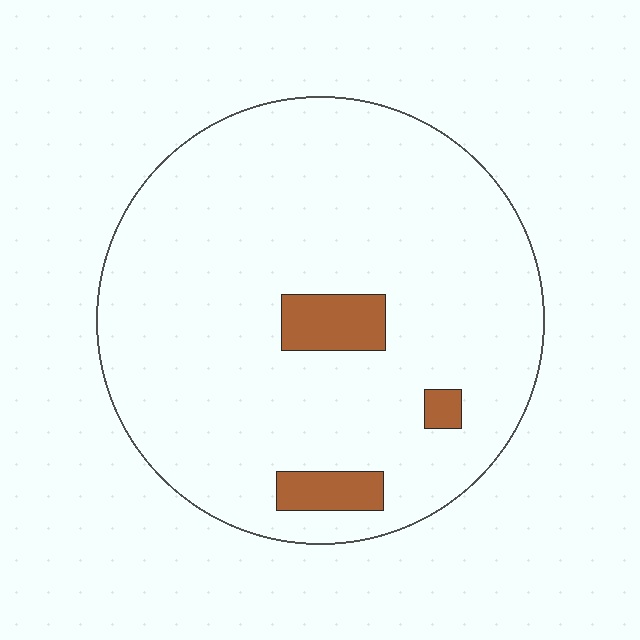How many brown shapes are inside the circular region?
3.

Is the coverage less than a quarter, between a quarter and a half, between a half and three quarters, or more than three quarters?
Less than a quarter.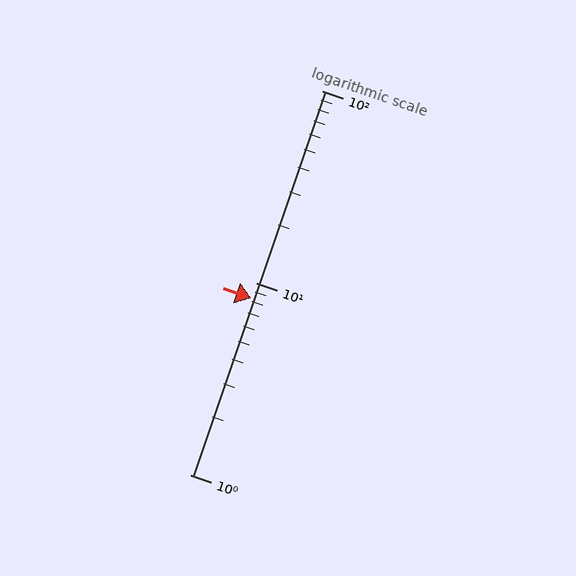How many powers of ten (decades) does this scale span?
The scale spans 2 decades, from 1 to 100.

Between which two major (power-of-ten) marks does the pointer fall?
The pointer is between 1 and 10.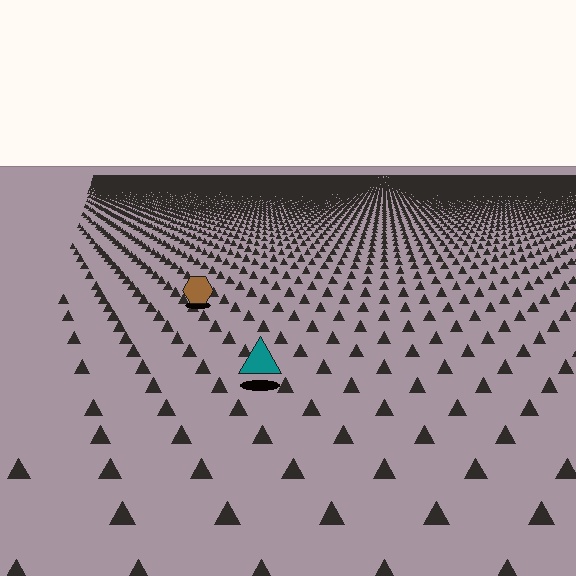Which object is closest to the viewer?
The teal triangle is closest. The texture marks near it are larger and more spread out.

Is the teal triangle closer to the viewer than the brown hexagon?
Yes. The teal triangle is closer — you can tell from the texture gradient: the ground texture is coarser near it.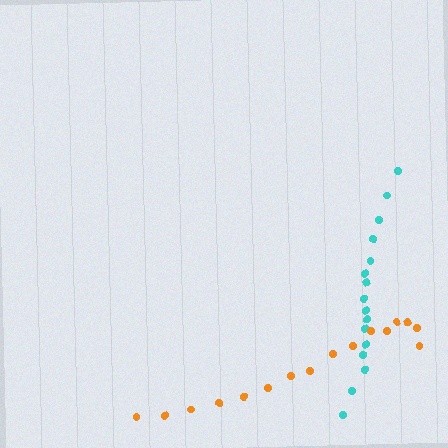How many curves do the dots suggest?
There are 2 distinct paths.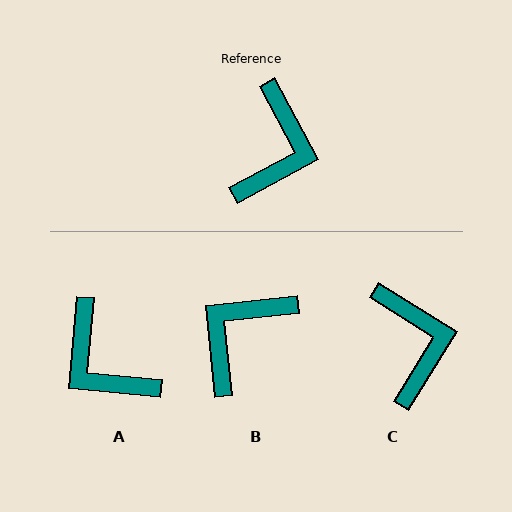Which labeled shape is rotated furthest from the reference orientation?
B, about 158 degrees away.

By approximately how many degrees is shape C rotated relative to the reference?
Approximately 30 degrees counter-clockwise.